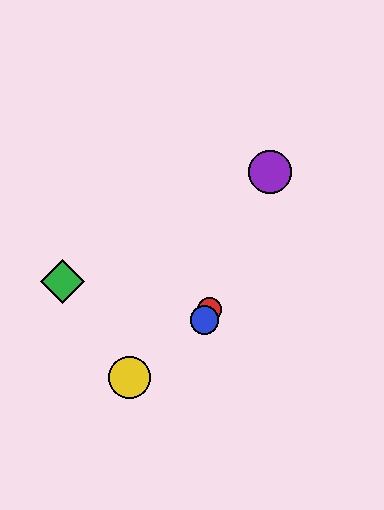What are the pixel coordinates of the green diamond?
The green diamond is at (62, 282).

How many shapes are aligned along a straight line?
3 shapes (the red circle, the blue circle, the purple circle) are aligned along a straight line.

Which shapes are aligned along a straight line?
The red circle, the blue circle, the purple circle are aligned along a straight line.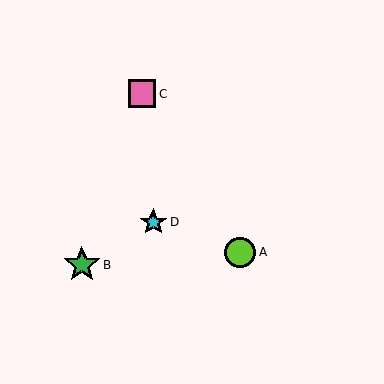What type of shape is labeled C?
Shape C is a pink square.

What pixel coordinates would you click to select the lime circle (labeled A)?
Click at (240, 253) to select the lime circle A.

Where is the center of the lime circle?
The center of the lime circle is at (240, 253).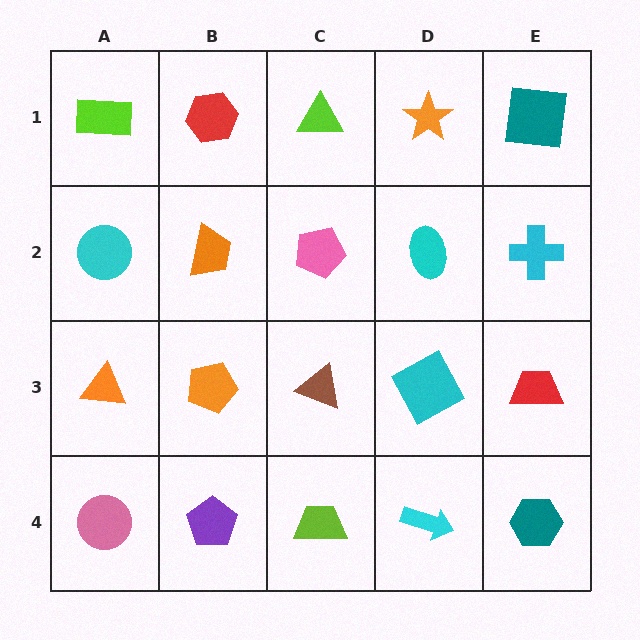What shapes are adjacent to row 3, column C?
A pink pentagon (row 2, column C), a lime trapezoid (row 4, column C), an orange pentagon (row 3, column B), a cyan square (row 3, column D).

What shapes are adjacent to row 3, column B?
An orange trapezoid (row 2, column B), a purple pentagon (row 4, column B), an orange triangle (row 3, column A), a brown triangle (row 3, column C).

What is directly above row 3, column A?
A cyan circle.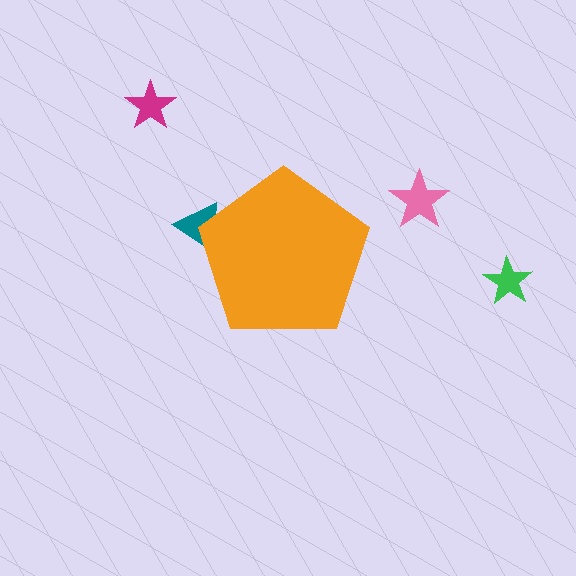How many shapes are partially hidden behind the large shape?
1 shape is partially hidden.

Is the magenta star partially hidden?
No, the magenta star is fully visible.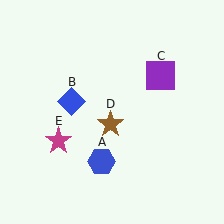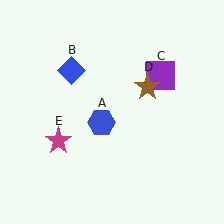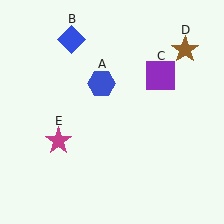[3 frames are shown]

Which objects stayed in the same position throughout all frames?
Purple square (object C) and magenta star (object E) remained stationary.